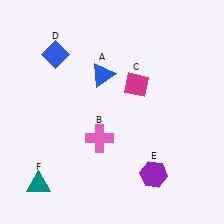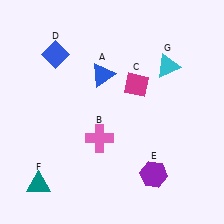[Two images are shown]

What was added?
A cyan triangle (G) was added in Image 2.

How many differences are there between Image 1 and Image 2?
There is 1 difference between the two images.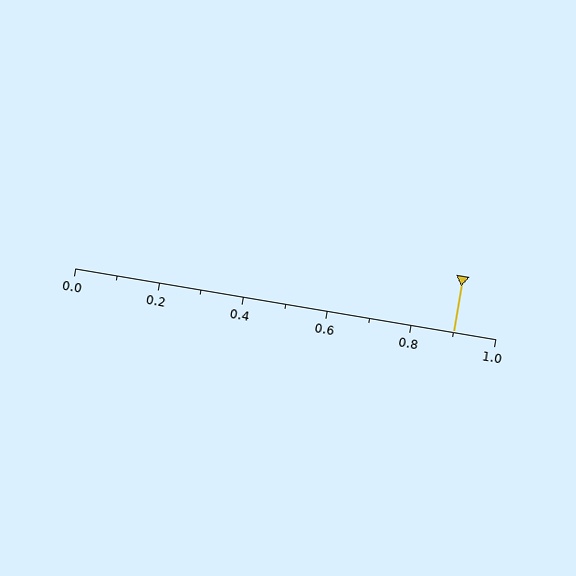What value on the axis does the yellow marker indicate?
The marker indicates approximately 0.9.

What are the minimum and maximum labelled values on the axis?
The axis runs from 0.0 to 1.0.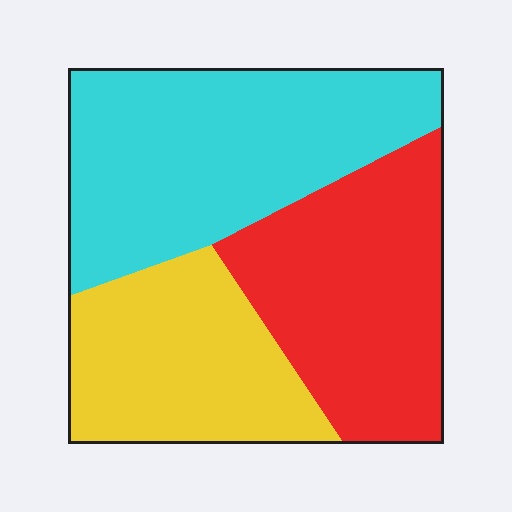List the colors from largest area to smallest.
From largest to smallest: cyan, red, yellow.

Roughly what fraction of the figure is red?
Red covers about 35% of the figure.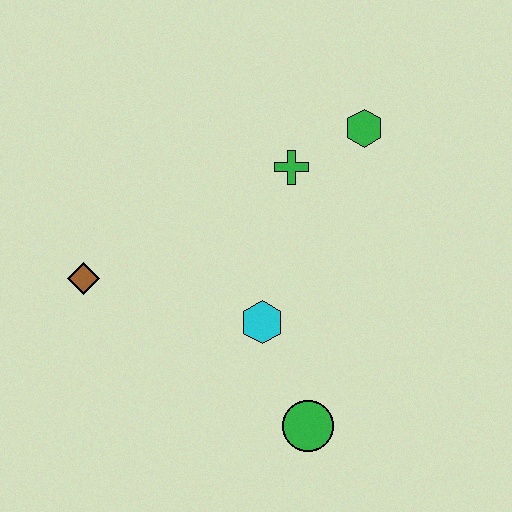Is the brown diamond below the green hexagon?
Yes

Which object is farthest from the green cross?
The green circle is farthest from the green cross.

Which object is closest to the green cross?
The green hexagon is closest to the green cross.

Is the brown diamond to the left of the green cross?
Yes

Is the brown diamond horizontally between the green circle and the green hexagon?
No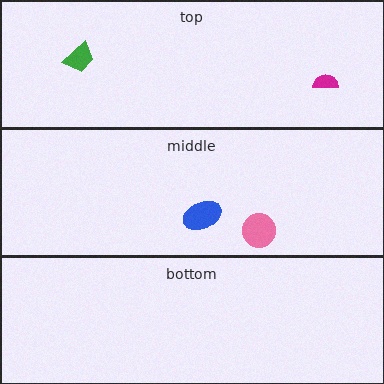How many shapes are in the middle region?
2.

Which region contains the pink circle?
The middle region.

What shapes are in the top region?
The green trapezoid, the magenta semicircle.